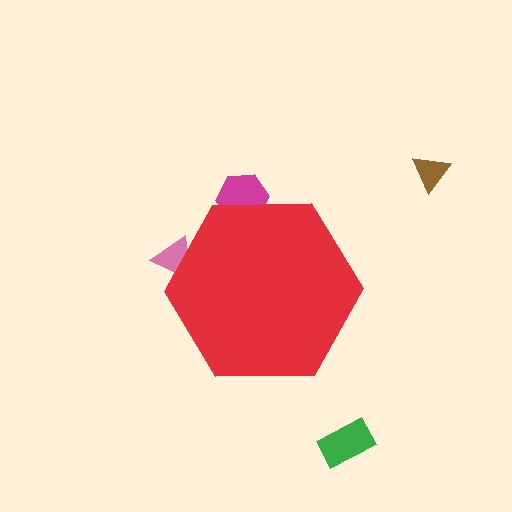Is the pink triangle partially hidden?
Yes, the pink triangle is partially hidden behind the red hexagon.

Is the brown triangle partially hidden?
No, the brown triangle is fully visible.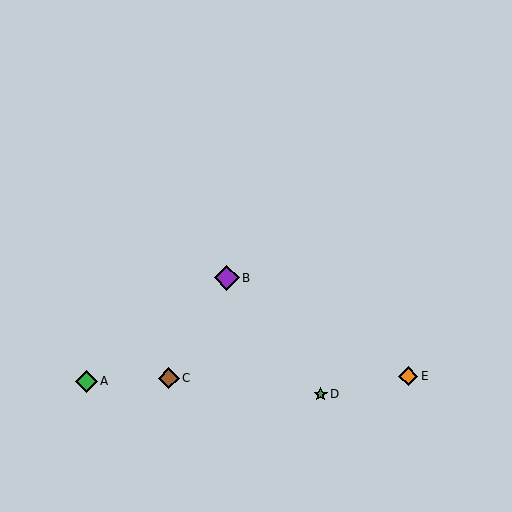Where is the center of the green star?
The center of the green star is at (321, 394).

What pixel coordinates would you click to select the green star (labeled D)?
Click at (321, 394) to select the green star D.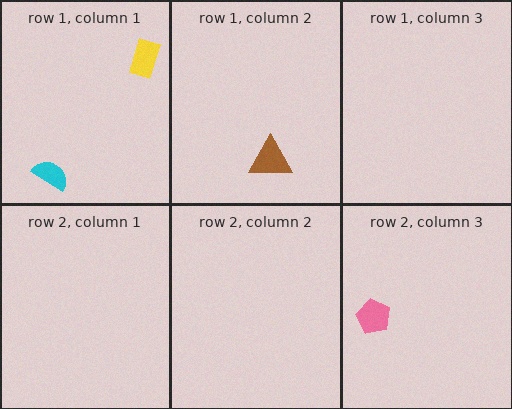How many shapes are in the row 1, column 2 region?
1.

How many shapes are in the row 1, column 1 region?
2.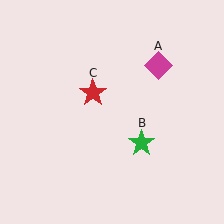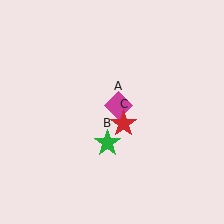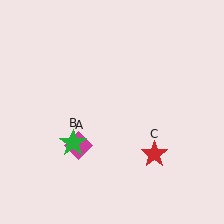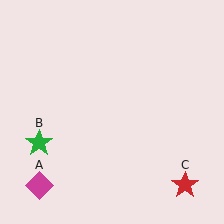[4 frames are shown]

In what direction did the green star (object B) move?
The green star (object B) moved left.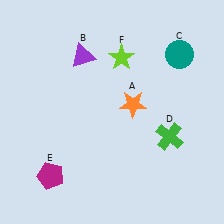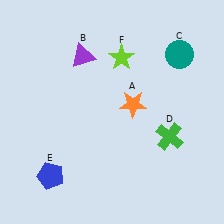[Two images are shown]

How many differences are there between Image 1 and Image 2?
There is 1 difference between the two images.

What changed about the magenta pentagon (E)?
In Image 1, E is magenta. In Image 2, it changed to blue.